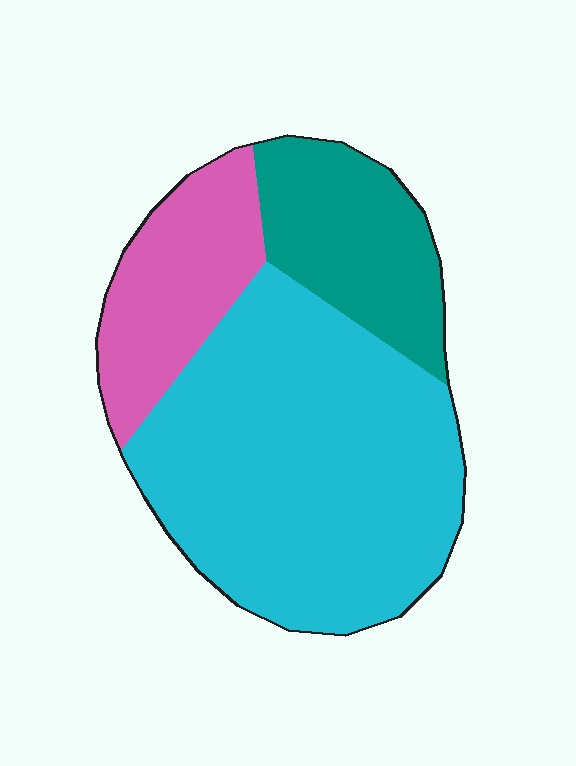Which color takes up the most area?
Cyan, at roughly 60%.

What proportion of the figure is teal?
Teal takes up between a sixth and a third of the figure.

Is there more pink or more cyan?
Cyan.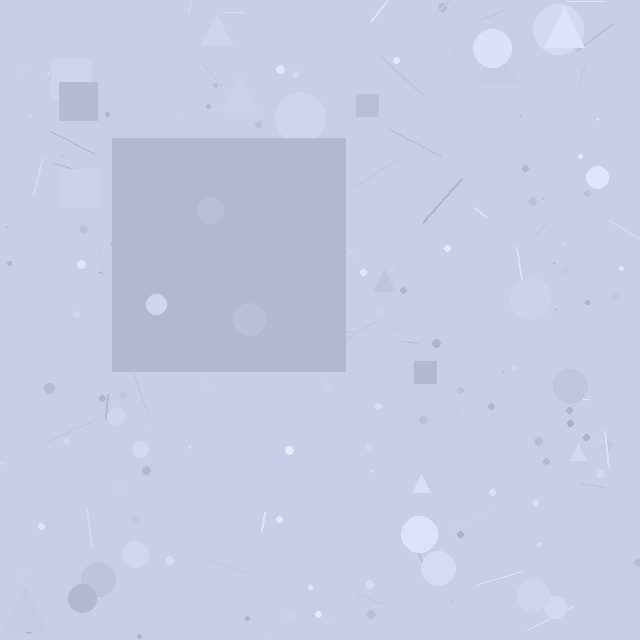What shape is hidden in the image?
A square is hidden in the image.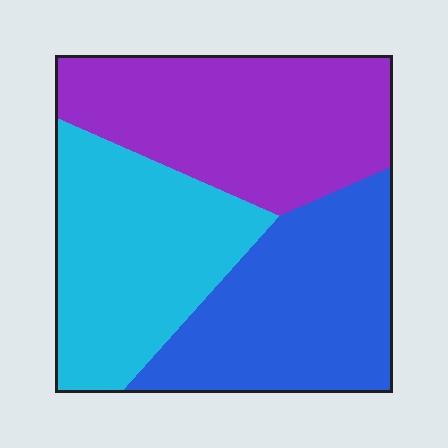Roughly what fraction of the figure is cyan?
Cyan covers roughly 30% of the figure.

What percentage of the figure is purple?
Purple covers around 35% of the figure.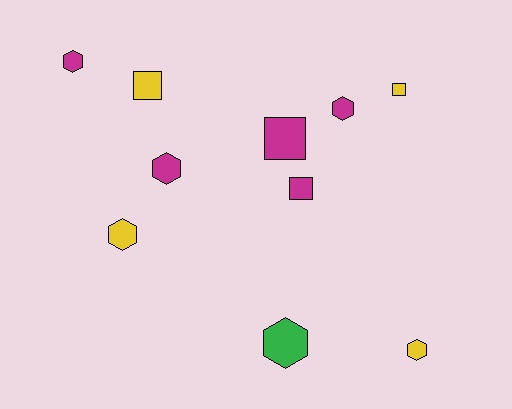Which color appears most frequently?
Magenta, with 5 objects.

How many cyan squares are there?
There are no cyan squares.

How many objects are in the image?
There are 10 objects.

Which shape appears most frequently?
Hexagon, with 6 objects.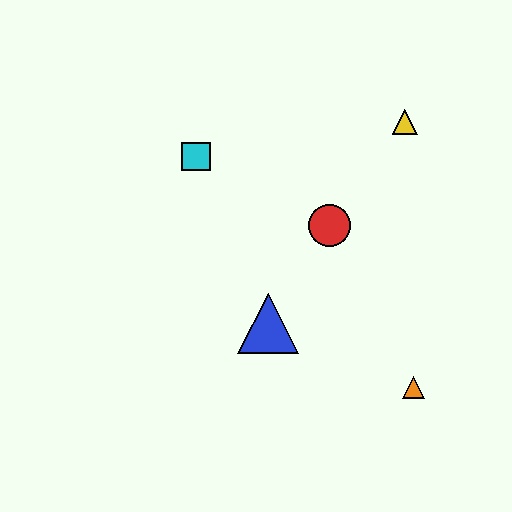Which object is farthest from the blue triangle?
The yellow triangle is farthest from the blue triangle.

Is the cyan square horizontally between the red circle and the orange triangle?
No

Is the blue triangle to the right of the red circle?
No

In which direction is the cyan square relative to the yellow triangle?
The cyan square is to the left of the yellow triangle.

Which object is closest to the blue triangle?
The red circle is closest to the blue triangle.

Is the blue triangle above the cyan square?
No